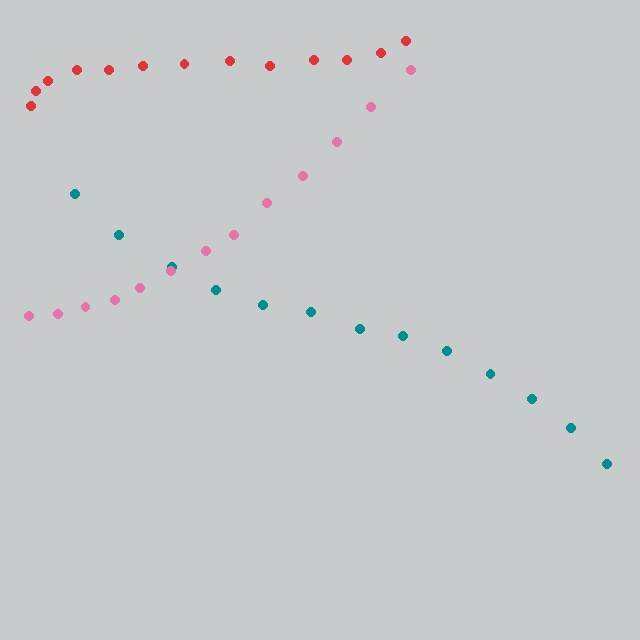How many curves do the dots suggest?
There are 3 distinct paths.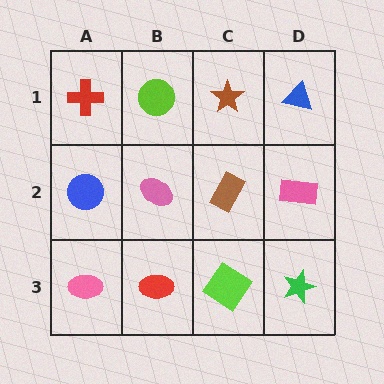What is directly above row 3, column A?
A blue circle.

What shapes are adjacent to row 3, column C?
A brown rectangle (row 2, column C), a red ellipse (row 3, column B), a green star (row 3, column D).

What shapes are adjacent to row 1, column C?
A brown rectangle (row 2, column C), a lime circle (row 1, column B), a blue triangle (row 1, column D).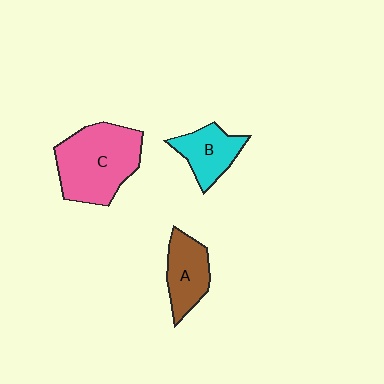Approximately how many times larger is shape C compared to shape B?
Approximately 2.0 times.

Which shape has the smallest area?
Shape B (cyan).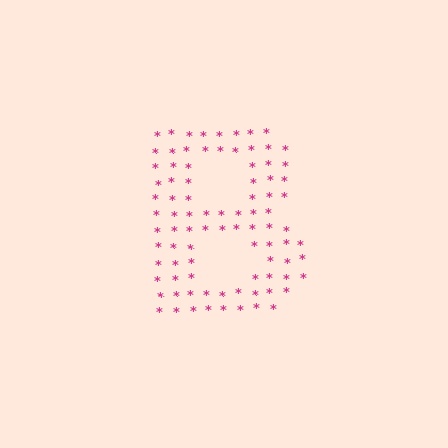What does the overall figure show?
The overall figure shows the letter B.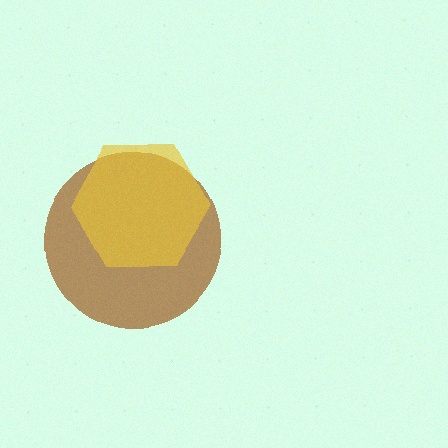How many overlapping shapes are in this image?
There are 2 overlapping shapes in the image.